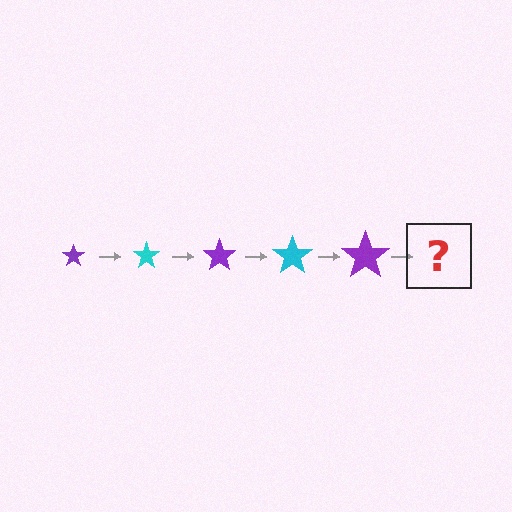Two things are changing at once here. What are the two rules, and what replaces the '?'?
The two rules are that the star grows larger each step and the color cycles through purple and cyan. The '?' should be a cyan star, larger than the previous one.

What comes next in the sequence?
The next element should be a cyan star, larger than the previous one.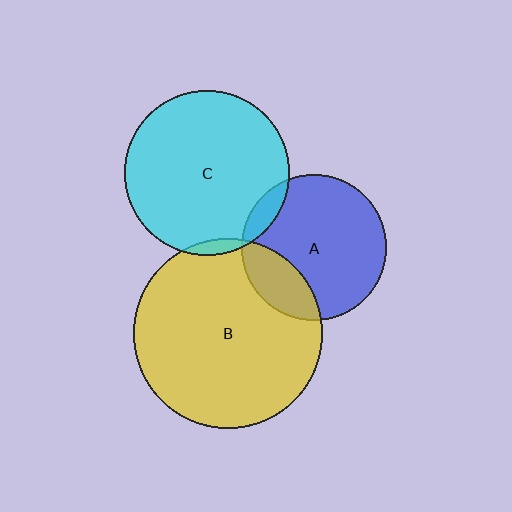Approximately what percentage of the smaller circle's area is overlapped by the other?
Approximately 5%.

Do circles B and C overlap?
Yes.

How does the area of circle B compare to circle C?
Approximately 1.3 times.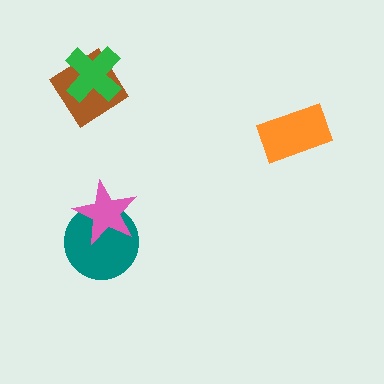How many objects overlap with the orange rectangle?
0 objects overlap with the orange rectangle.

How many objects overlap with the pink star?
1 object overlaps with the pink star.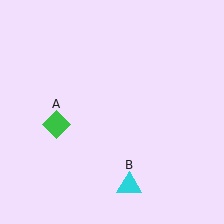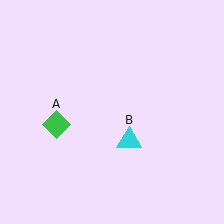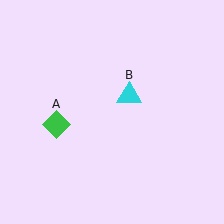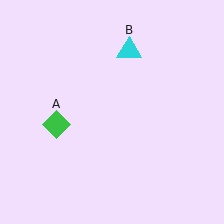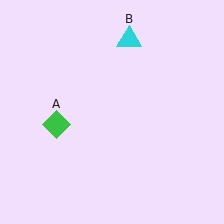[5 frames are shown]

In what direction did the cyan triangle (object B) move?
The cyan triangle (object B) moved up.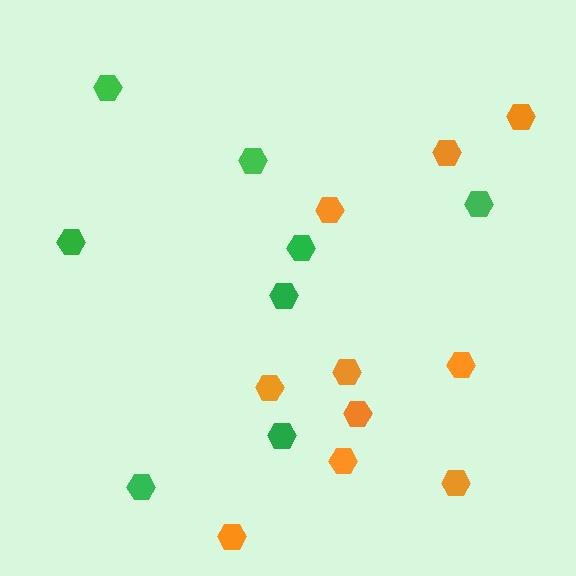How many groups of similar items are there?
There are 2 groups: one group of green hexagons (8) and one group of orange hexagons (10).